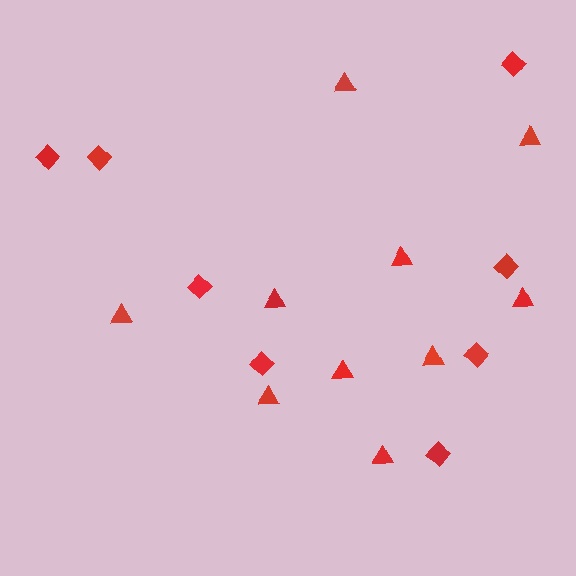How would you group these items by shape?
There are 2 groups: one group of diamonds (8) and one group of triangles (10).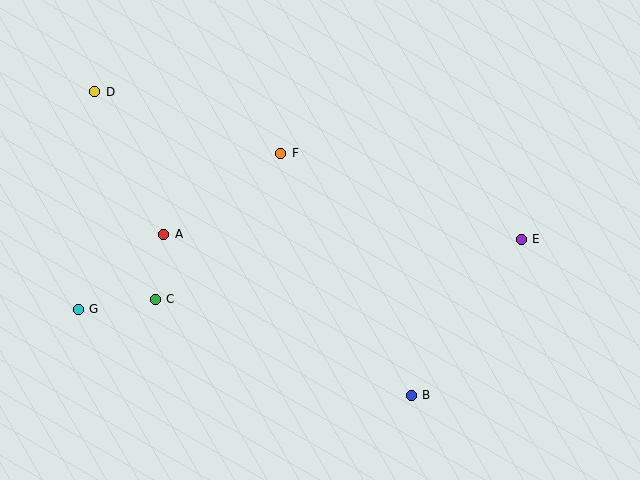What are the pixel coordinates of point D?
Point D is at (95, 92).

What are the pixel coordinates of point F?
Point F is at (281, 153).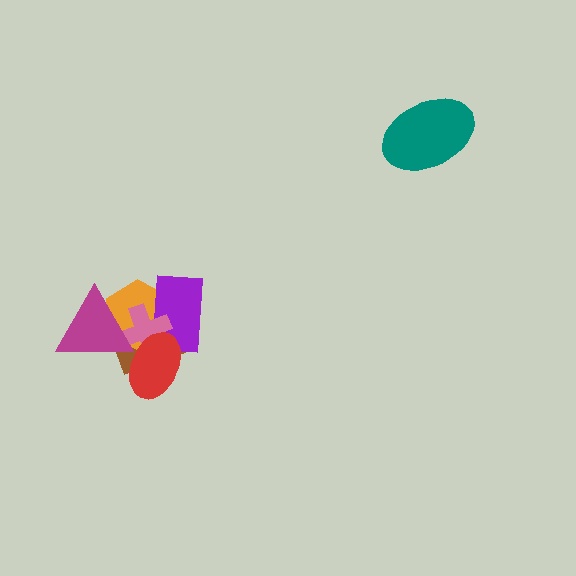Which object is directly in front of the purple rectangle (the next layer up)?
The pink cross is directly in front of the purple rectangle.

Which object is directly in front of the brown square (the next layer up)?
The orange hexagon is directly in front of the brown square.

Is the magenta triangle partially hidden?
No, no other shape covers it.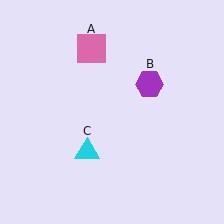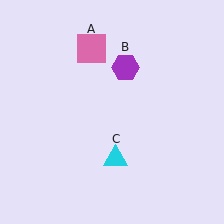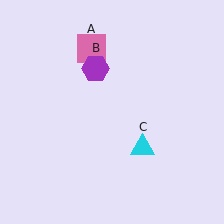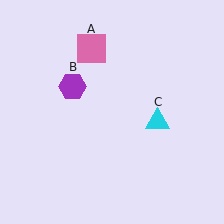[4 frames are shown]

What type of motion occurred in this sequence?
The purple hexagon (object B), cyan triangle (object C) rotated counterclockwise around the center of the scene.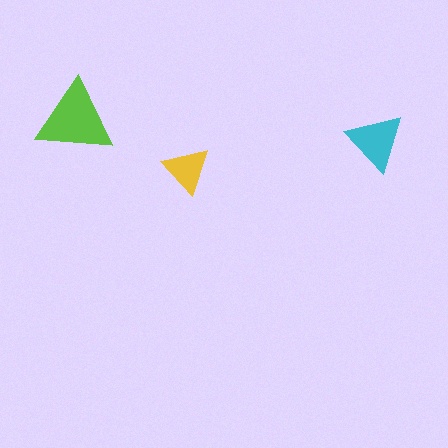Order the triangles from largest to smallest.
the lime one, the cyan one, the yellow one.